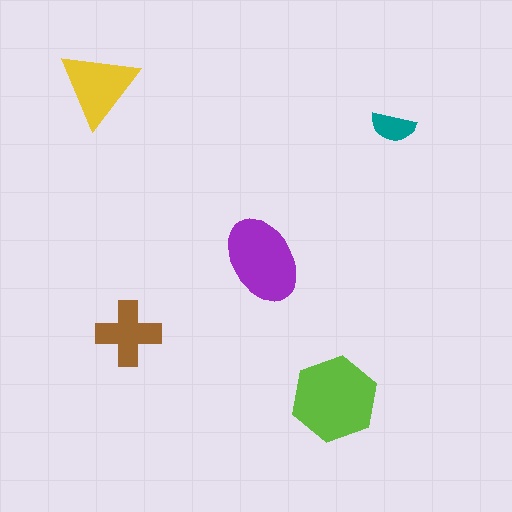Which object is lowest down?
The lime hexagon is bottommost.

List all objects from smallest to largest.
The teal semicircle, the brown cross, the yellow triangle, the purple ellipse, the lime hexagon.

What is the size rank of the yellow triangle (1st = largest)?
3rd.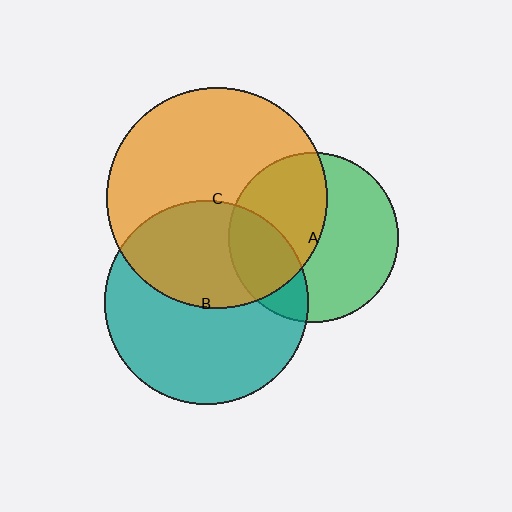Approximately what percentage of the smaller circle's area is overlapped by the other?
Approximately 25%.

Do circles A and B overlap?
Yes.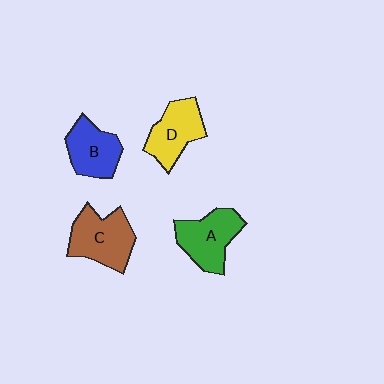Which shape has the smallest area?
Shape B (blue).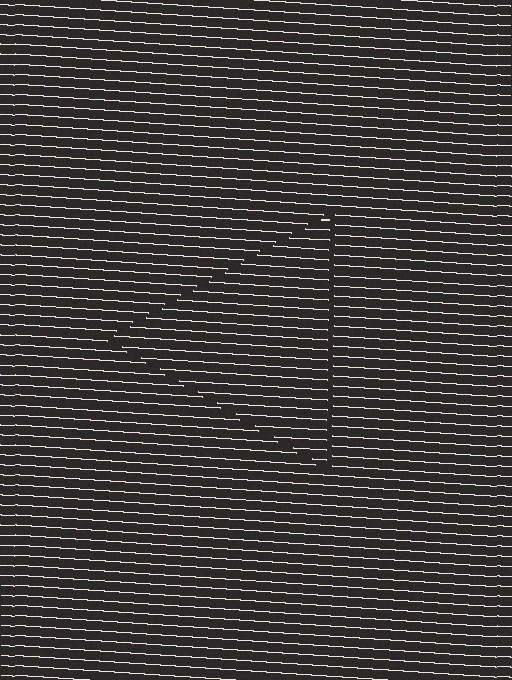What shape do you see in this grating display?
An illusory triangle. The interior of the shape contains the same grating, shifted by half a period — the contour is defined by the phase discontinuity where line-ends from the inner and outer gratings abut.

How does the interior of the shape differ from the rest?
The interior of the shape contains the same grating, shifted by half a period — the contour is defined by the phase discontinuity where line-ends from the inner and outer gratings abut.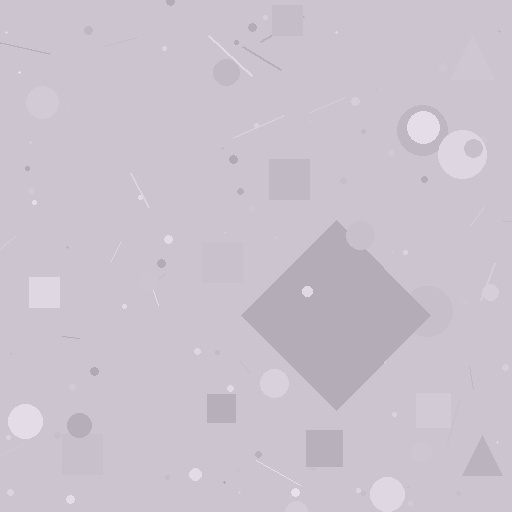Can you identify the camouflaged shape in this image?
The camouflaged shape is a diamond.